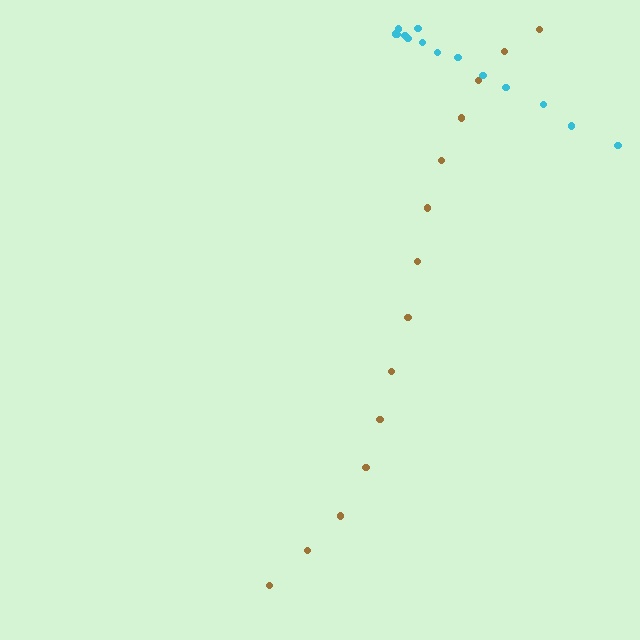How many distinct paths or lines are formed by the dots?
There are 2 distinct paths.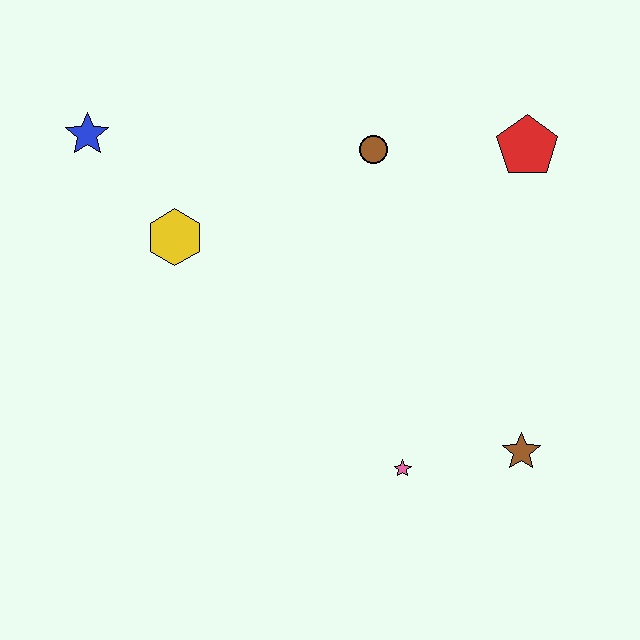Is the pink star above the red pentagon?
No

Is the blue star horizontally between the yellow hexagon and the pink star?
No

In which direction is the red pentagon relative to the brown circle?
The red pentagon is to the right of the brown circle.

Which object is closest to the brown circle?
The red pentagon is closest to the brown circle.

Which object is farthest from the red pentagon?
The blue star is farthest from the red pentagon.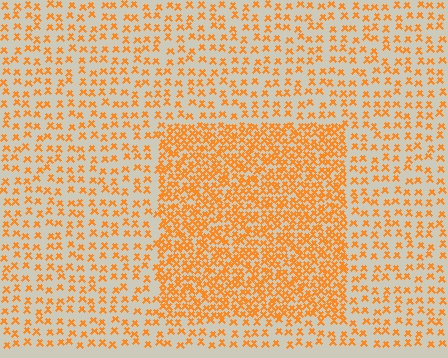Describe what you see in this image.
The image contains small orange elements arranged at two different densities. A rectangle-shaped region is visible where the elements are more densely packed than the surrounding area.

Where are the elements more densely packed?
The elements are more densely packed inside the rectangle boundary.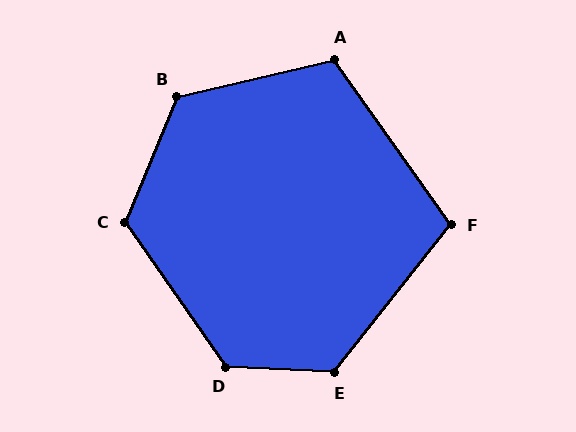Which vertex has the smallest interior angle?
F, at approximately 106 degrees.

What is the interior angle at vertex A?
Approximately 112 degrees (obtuse).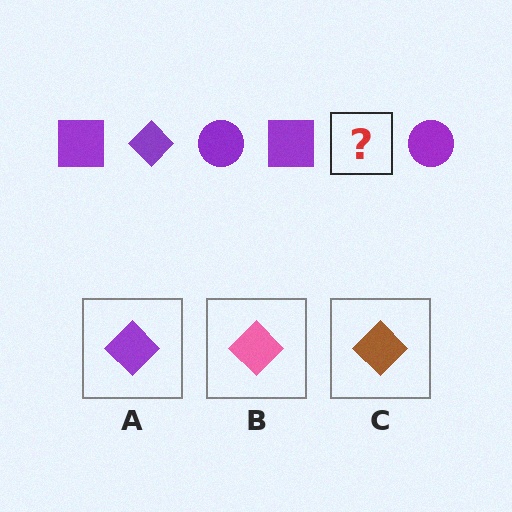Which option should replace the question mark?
Option A.